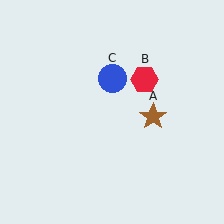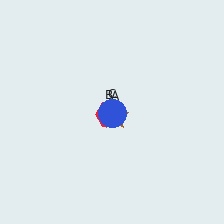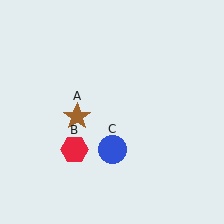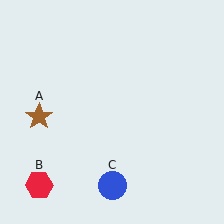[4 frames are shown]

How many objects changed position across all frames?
3 objects changed position: brown star (object A), red hexagon (object B), blue circle (object C).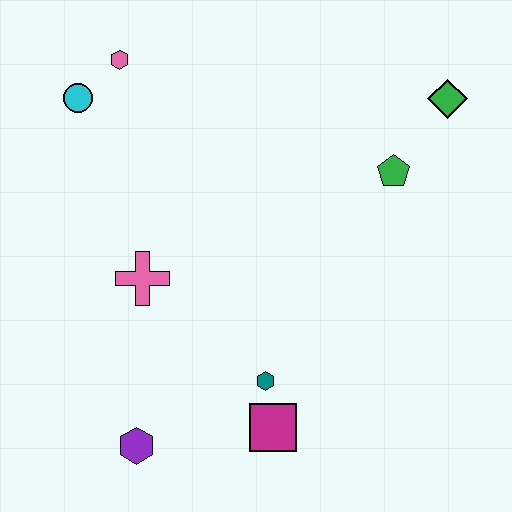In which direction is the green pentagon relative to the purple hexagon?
The green pentagon is above the purple hexagon.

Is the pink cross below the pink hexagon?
Yes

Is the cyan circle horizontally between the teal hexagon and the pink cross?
No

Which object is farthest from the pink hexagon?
The magenta square is farthest from the pink hexagon.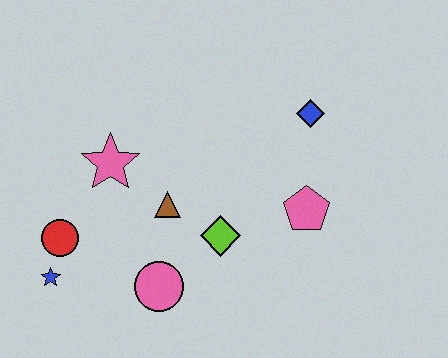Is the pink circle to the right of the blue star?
Yes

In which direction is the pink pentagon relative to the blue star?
The pink pentagon is to the right of the blue star.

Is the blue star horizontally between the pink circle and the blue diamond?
No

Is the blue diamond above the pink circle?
Yes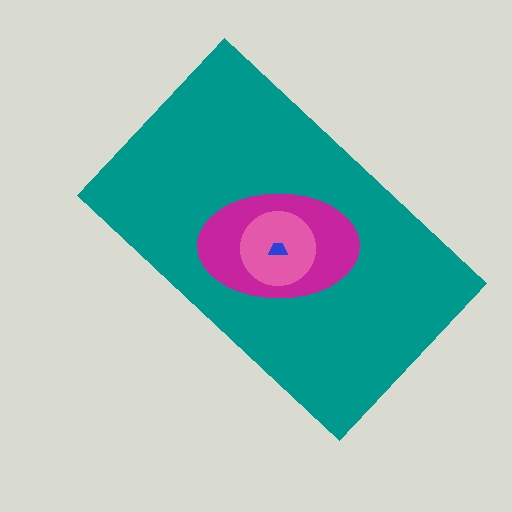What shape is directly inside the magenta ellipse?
The pink circle.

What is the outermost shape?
The teal rectangle.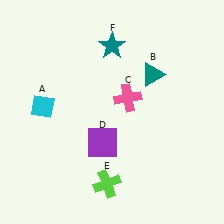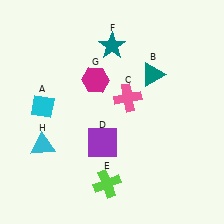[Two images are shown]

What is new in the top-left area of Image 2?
A magenta hexagon (G) was added in the top-left area of Image 2.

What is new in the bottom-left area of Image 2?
A cyan triangle (H) was added in the bottom-left area of Image 2.